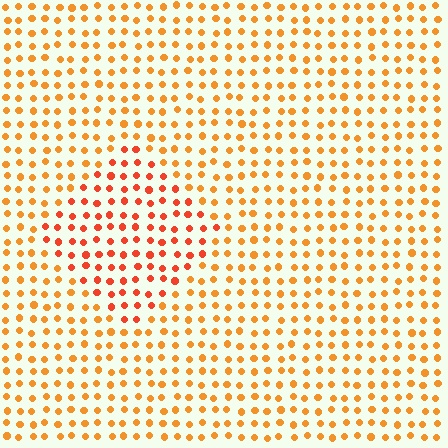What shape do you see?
I see a diamond.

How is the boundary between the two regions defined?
The boundary is defined purely by a slight shift in hue (about 25 degrees). Spacing, size, and orientation are identical on both sides.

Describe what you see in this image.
The image is filled with small orange elements in a uniform arrangement. A diamond-shaped region is visible where the elements are tinted to a slightly different hue, forming a subtle color boundary.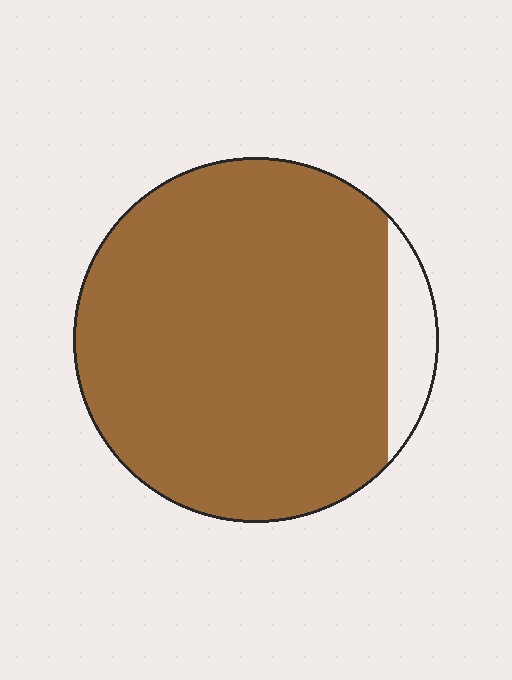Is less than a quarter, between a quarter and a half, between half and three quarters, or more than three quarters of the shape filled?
More than three quarters.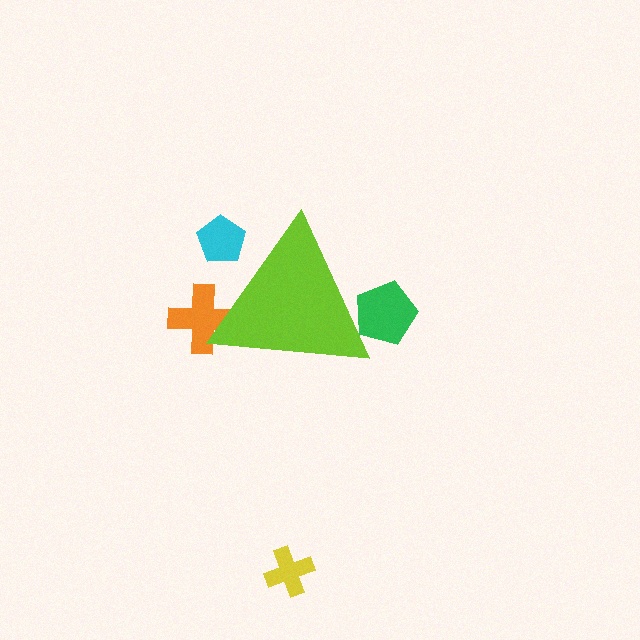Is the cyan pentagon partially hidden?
Yes, the cyan pentagon is partially hidden behind the lime triangle.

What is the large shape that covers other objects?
A lime triangle.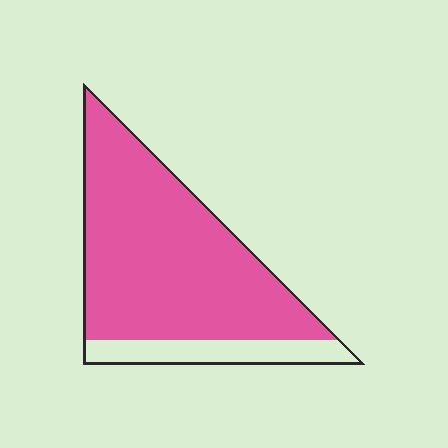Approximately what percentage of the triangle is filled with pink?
Approximately 85%.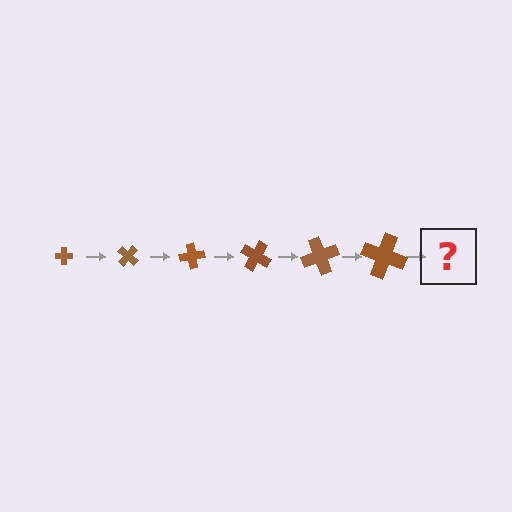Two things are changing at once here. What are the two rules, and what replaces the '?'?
The two rules are that the cross grows larger each step and it rotates 40 degrees each step. The '?' should be a cross, larger than the previous one and rotated 240 degrees from the start.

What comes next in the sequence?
The next element should be a cross, larger than the previous one and rotated 240 degrees from the start.